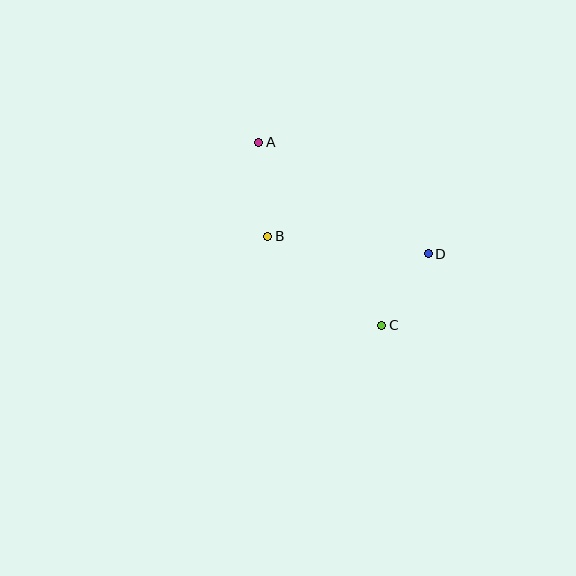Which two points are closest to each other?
Points C and D are closest to each other.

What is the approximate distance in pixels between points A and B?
The distance between A and B is approximately 94 pixels.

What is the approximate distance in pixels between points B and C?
The distance between B and C is approximately 144 pixels.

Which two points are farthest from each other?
Points A and C are farthest from each other.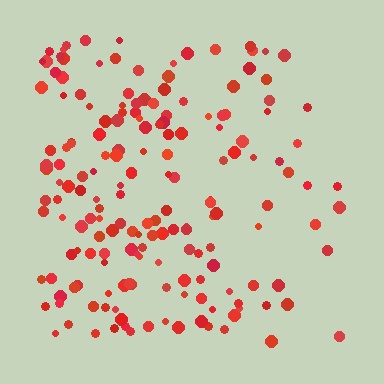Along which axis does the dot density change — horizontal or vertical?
Horizontal.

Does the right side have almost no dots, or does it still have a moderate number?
Still a moderate number, just noticeably fewer than the left.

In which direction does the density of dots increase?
From right to left, with the left side densest.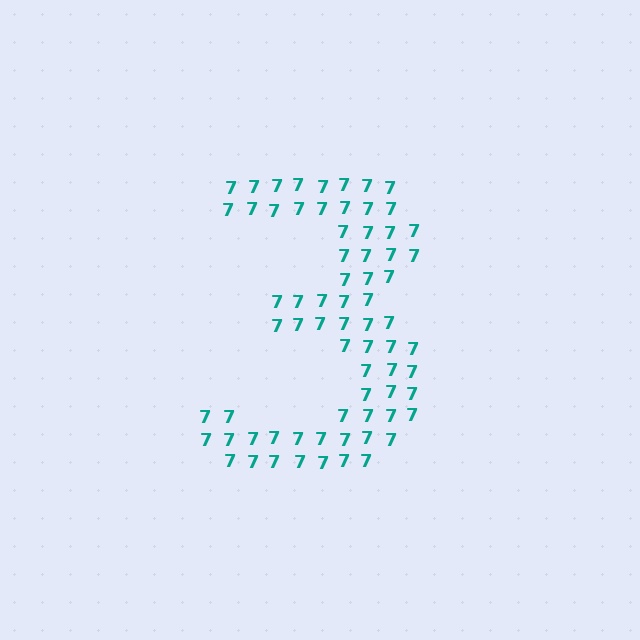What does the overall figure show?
The overall figure shows the digit 3.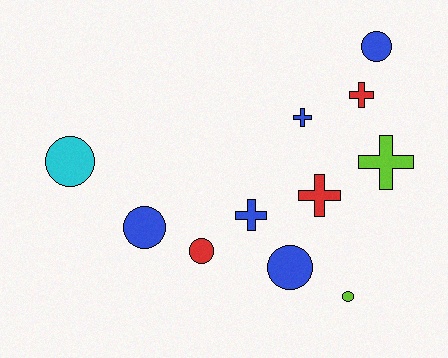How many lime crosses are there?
There is 1 lime cross.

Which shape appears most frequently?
Circle, with 6 objects.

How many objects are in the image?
There are 11 objects.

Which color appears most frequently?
Blue, with 5 objects.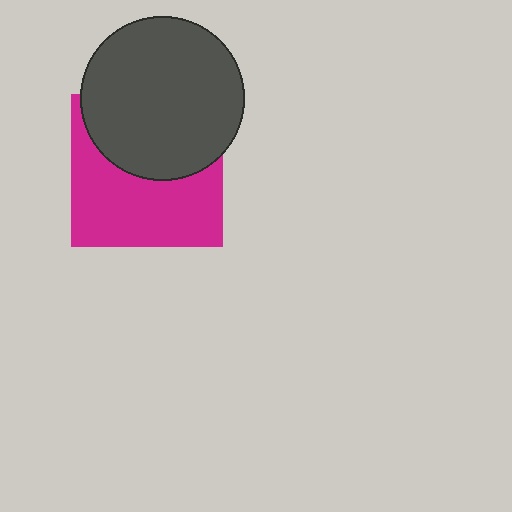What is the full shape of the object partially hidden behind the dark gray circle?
The partially hidden object is a magenta square.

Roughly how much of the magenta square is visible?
About half of it is visible (roughly 55%).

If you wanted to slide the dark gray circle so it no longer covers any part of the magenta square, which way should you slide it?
Slide it up — that is the most direct way to separate the two shapes.